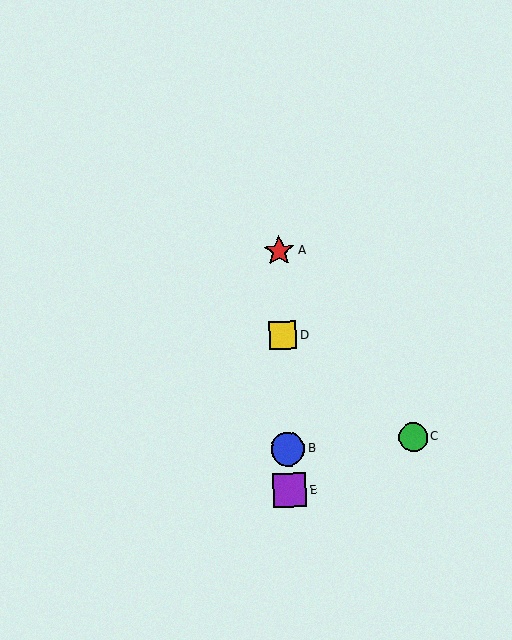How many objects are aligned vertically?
4 objects (A, B, D, E) are aligned vertically.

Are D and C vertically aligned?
No, D is at x≈283 and C is at x≈414.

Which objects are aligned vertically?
Objects A, B, D, E are aligned vertically.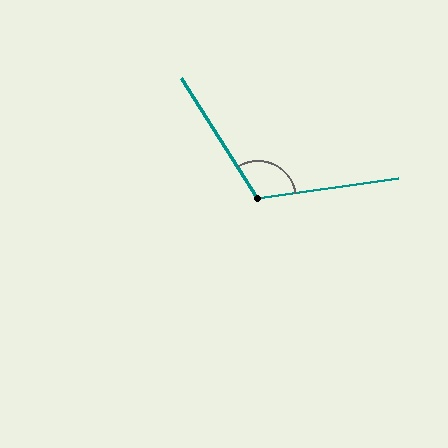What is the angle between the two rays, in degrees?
Approximately 114 degrees.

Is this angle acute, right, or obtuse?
It is obtuse.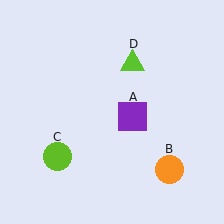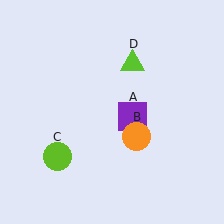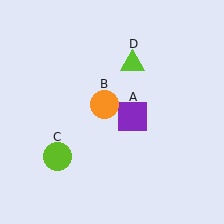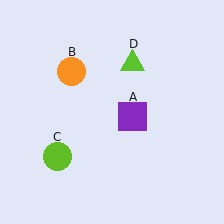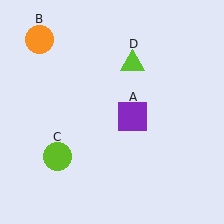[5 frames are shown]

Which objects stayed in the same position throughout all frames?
Purple square (object A) and lime circle (object C) and lime triangle (object D) remained stationary.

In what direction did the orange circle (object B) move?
The orange circle (object B) moved up and to the left.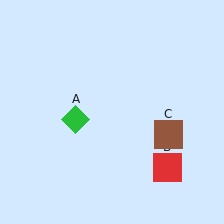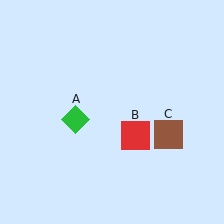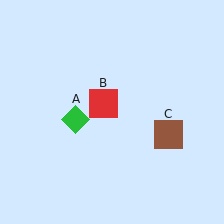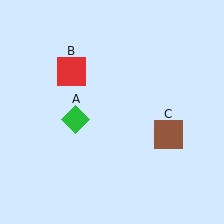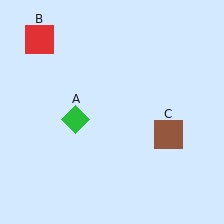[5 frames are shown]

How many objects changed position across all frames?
1 object changed position: red square (object B).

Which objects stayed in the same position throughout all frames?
Green diamond (object A) and brown square (object C) remained stationary.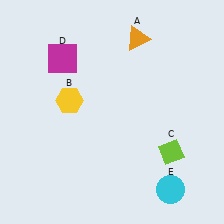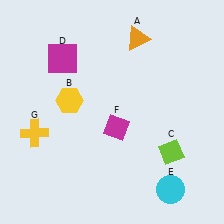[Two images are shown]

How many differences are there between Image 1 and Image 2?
There are 2 differences between the two images.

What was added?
A magenta diamond (F), a yellow cross (G) were added in Image 2.